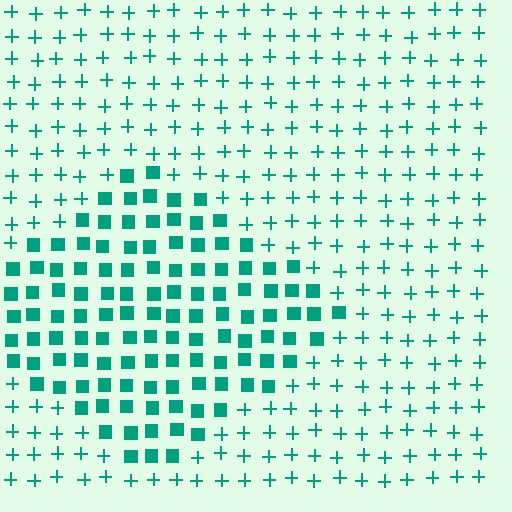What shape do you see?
I see a diamond.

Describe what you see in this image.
The image is filled with small teal elements arranged in a uniform grid. A diamond-shaped region contains squares, while the surrounding area contains plus signs. The boundary is defined purely by the change in element shape.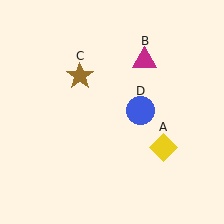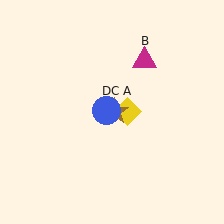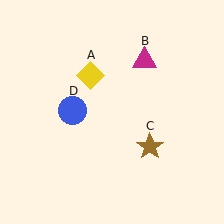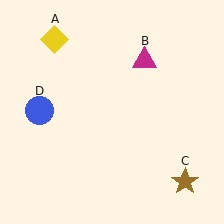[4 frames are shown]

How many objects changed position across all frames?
3 objects changed position: yellow diamond (object A), brown star (object C), blue circle (object D).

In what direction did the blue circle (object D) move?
The blue circle (object D) moved left.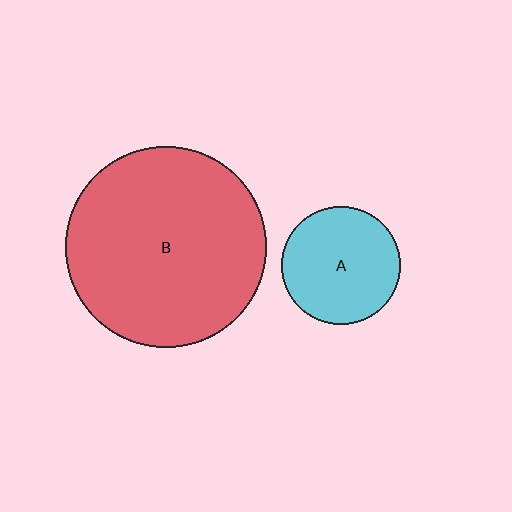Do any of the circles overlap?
No, none of the circles overlap.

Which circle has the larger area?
Circle B (red).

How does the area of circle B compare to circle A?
Approximately 2.9 times.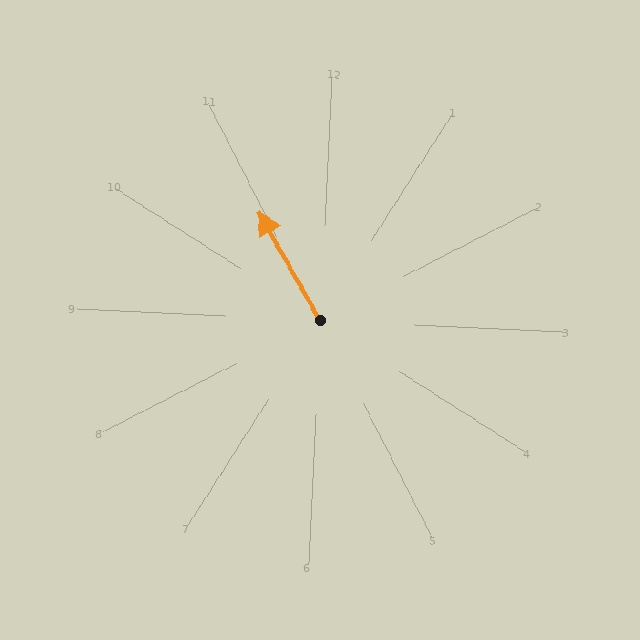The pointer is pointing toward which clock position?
Roughly 11 o'clock.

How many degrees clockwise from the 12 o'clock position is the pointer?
Approximately 328 degrees.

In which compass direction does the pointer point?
Northwest.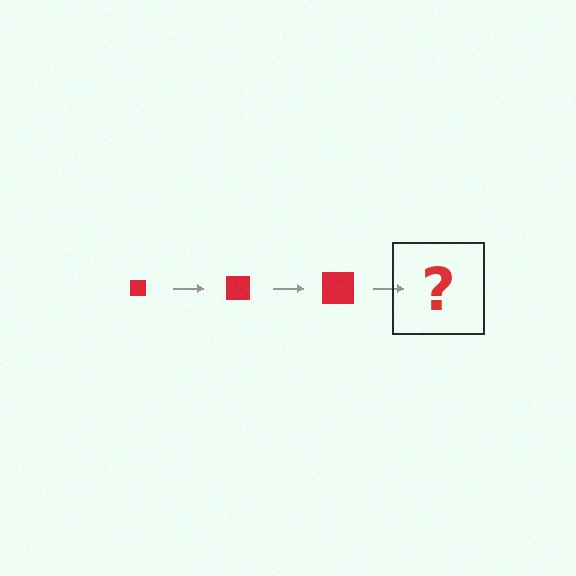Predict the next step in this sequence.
The next step is a red square, larger than the previous one.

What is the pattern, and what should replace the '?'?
The pattern is that the square gets progressively larger each step. The '?' should be a red square, larger than the previous one.